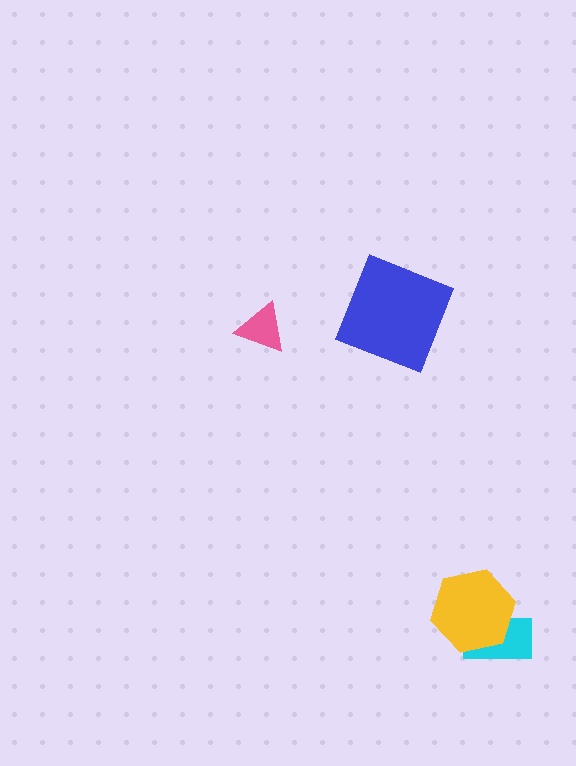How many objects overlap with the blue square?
0 objects overlap with the blue square.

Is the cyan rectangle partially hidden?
Yes, it is partially covered by another shape.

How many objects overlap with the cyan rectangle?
1 object overlaps with the cyan rectangle.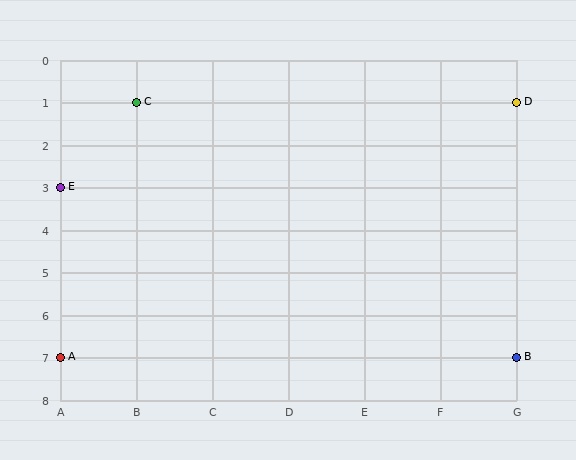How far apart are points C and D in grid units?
Points C and D are 5 columns apart.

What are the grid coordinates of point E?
Point E is at grid coordinates (A, 3).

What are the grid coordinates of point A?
Point A is at grid coordinates (A, 7).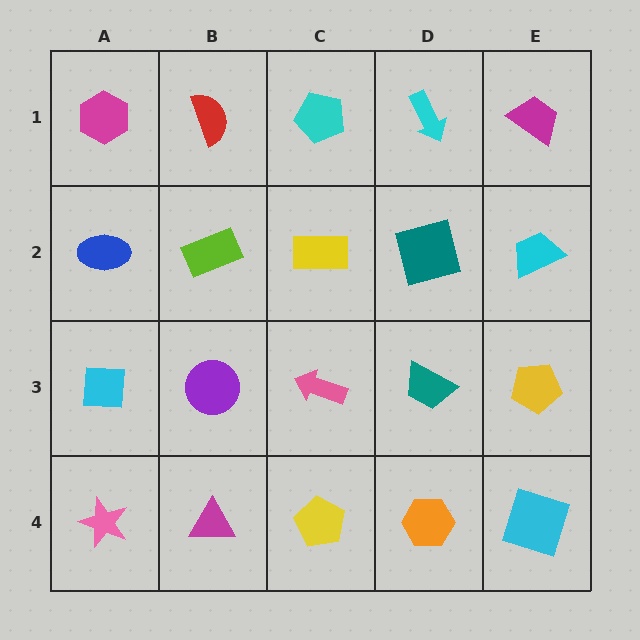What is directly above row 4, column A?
A cyan square.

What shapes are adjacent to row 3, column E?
A cyan trapezoid (row 2, column E), a cyan square (row 4, column E), a teal trapezoid (row 3, column D).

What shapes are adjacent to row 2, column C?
A cyan pentagon (row 1, column C), a pink arrow (row 3, column C), a lime rectangle (row 2, column B), a teal square (row 2, column D).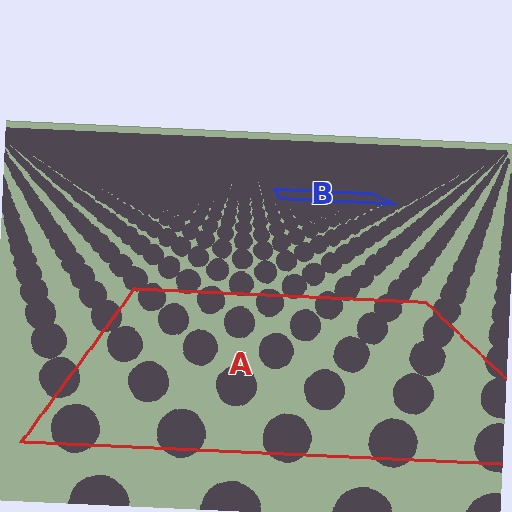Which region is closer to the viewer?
Region A is closer. The texture elements there are larger and more spread out.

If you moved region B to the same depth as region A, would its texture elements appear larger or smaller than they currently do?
They would appear larger. At a closer depth, the same texture elements are projected at a bigger on-screen size.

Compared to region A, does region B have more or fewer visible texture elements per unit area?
Region B has more texture elements per unit area — they are packed more densely because it is farther away.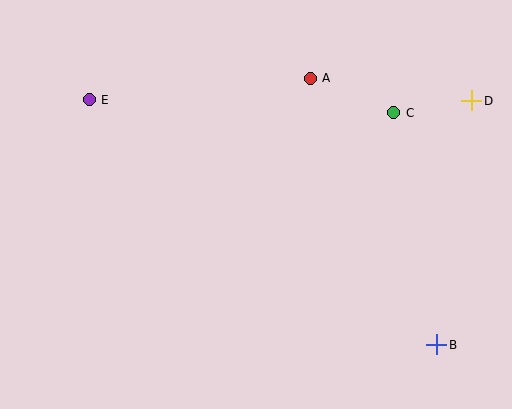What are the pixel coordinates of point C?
Point C is at (394, 113).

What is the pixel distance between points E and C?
The distance between E and C is 305 pixels.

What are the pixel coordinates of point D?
Point D is at (472, 101).